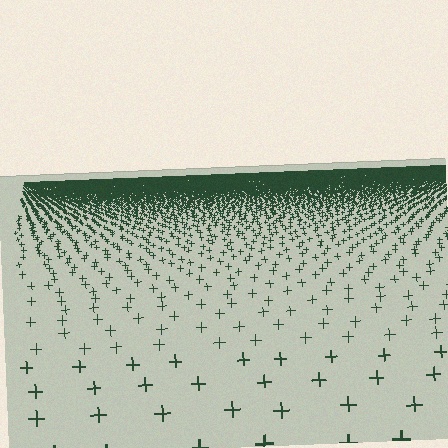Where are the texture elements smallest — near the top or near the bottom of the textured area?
Near the top.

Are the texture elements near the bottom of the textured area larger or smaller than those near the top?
Larger. Near the bottom, elements are closer to the viewer and appear at a bigger on-screen size.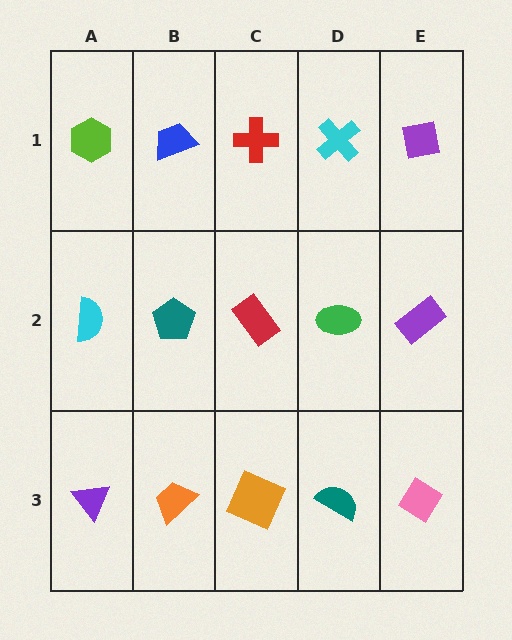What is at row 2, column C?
A red rectangle.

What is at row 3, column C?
An orange square.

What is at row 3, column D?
A teal semicircle.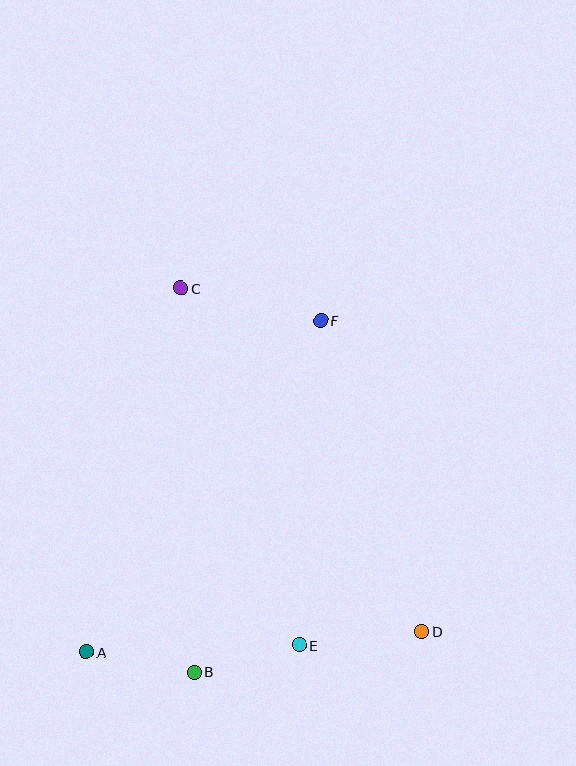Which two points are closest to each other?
Points B and E are closest to each other.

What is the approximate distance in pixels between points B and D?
The distance between B and D is approximately 231 pixels.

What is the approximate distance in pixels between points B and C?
The distance between B and C is approximately 384 pixels.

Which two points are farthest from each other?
Points C and D are farthest from each other.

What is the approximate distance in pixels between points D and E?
The distance between D and E is approximately 123 pixels.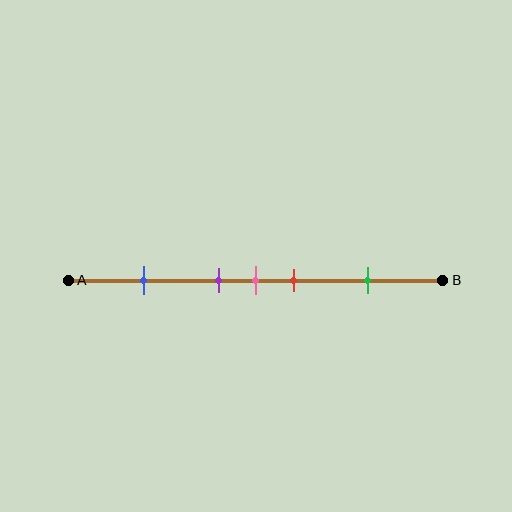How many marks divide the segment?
There are 5 marks dividing the segment.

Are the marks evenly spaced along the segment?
No, the marks are not evenly spaced.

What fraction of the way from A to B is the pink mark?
The pink mark is approximately 50% (0.5) of the way from A to B.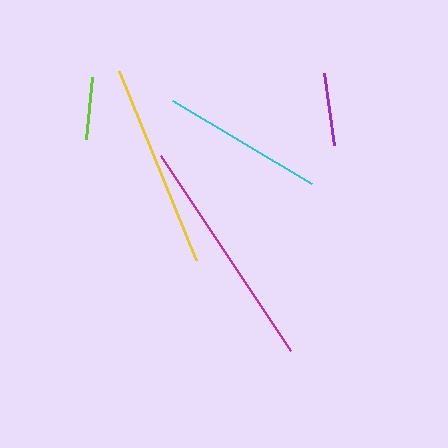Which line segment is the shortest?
The lime line is the shortest at approximately 62 pixels.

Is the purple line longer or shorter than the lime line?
The purple line is longer than the lime line.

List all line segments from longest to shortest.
From longest to shortest: magenta, yellow, cyan, purple, lime.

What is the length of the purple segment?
The purple segment is approximately 73 pixels long.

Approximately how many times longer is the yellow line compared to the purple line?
The yellow line is approximately 2.8 times the length of the purple line.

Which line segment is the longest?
The magenta line is the longest at approximately 234 pixels.